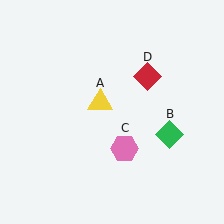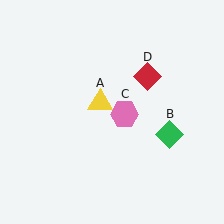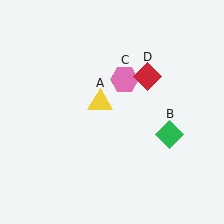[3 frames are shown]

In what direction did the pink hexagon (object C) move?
The pink hexagon (object C) moved up.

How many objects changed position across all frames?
1 object changed position: pink hexagon (object C).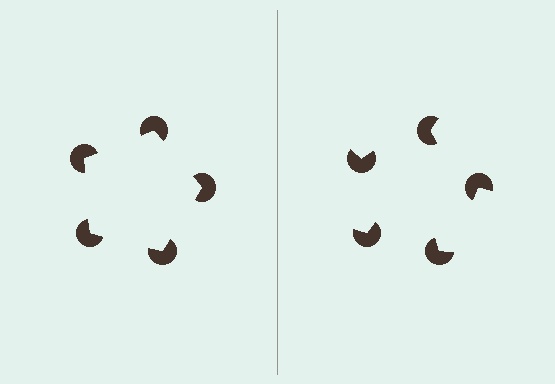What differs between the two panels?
The pac-man discs are positioned identically on both sides; only the wedge orientations differ. On the left they align to a pentagon; on the right they are misaligned.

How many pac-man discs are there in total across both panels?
10 — 5 on each side.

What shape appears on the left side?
An illusory pentagon.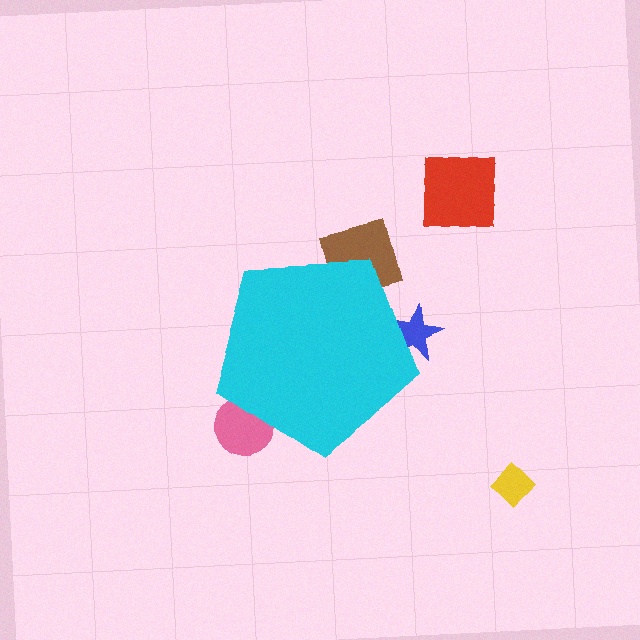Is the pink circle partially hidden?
Yes, the pink circle is partially hidden behind the cyan pentagon.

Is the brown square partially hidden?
Yes, the brown square is partially hidden behind the cyan pentagon.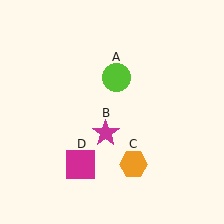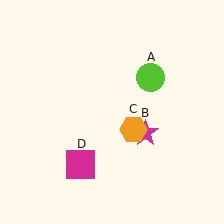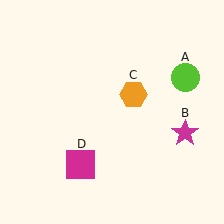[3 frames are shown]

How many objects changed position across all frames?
3 objects changed position: lime circle (object A), magenta star (object B), orange hexagon (object C).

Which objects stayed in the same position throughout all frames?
Magenta square (object D) remained stationary.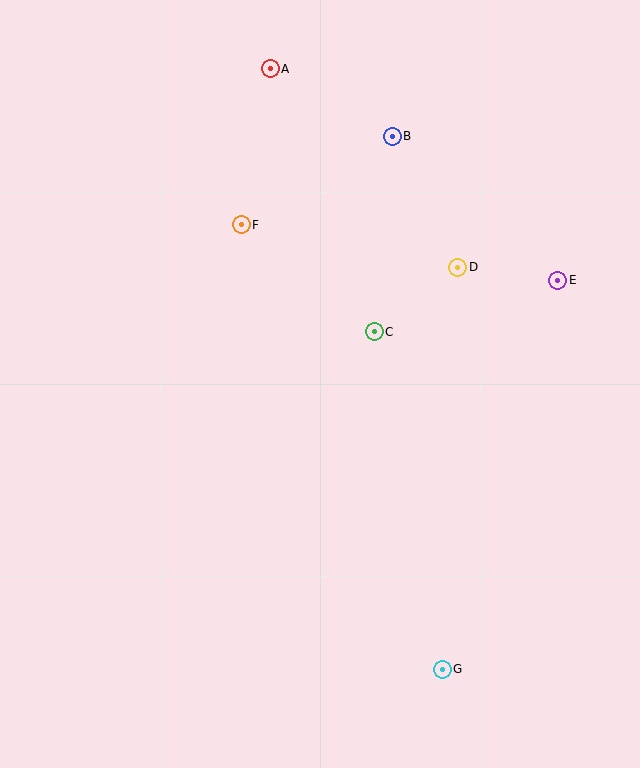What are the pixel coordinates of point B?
Point B is at (392, 136).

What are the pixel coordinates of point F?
Point F is at (241, 225).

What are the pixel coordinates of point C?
Point C is at (374, 332).